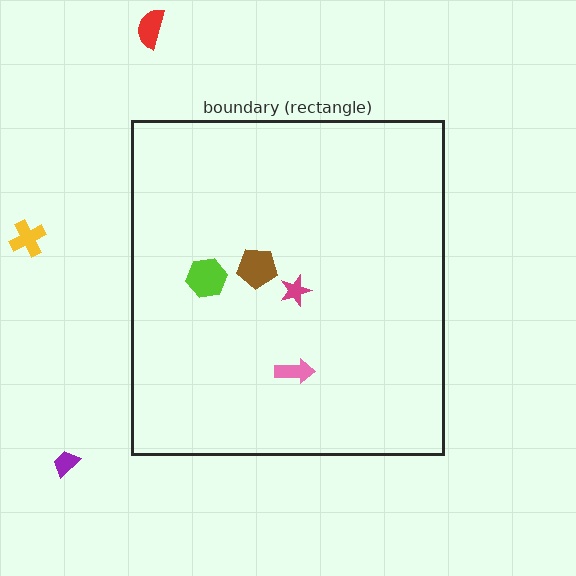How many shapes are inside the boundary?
4 inside, 3 outside.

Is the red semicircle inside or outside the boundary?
Outside.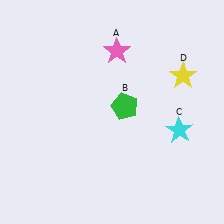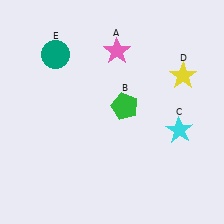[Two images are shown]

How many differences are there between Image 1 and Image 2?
There is 1 difference between the two images.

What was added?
A teal circle (E) was added in Image 2.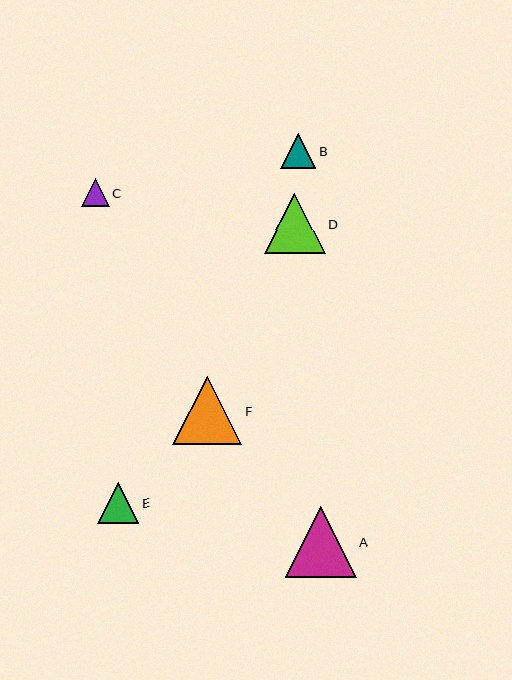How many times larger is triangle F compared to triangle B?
Triangle F is approximately 1.9 times the size of triangle B.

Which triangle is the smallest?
Triangle C is the smallest with a size of approximately 28 pixels.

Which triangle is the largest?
Triangle A is the largest with a size of approximately 71 pixels.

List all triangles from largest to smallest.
From largest to smallest: A, F, D, E, B, C.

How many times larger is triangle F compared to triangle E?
Triangle F is approximately 1.7 times the size of triangle E.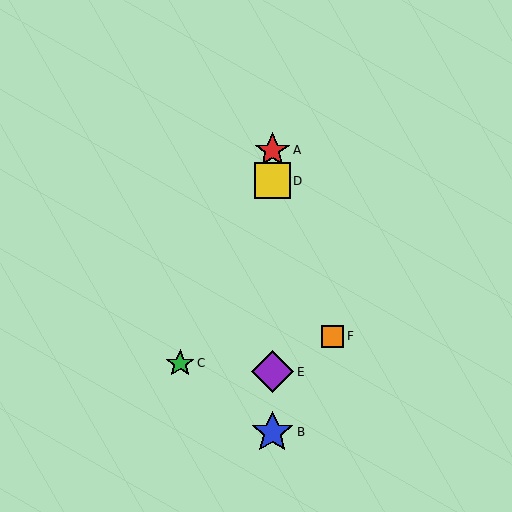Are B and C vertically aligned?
No, B is at x≈272 and C is at x≈180.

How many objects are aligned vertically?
4 objects (A, B, D, E) are aligned vertically.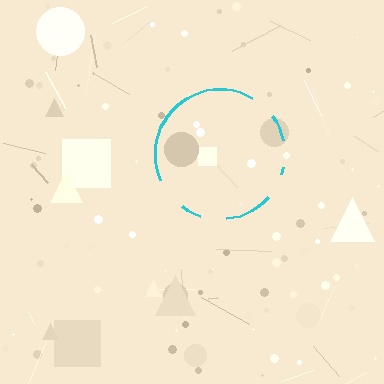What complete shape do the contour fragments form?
The contour fragments form a circle.